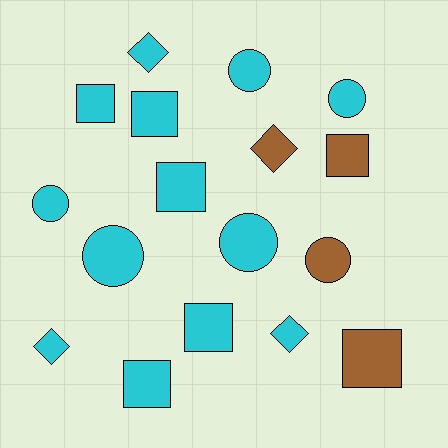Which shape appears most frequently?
Square, with 7 objects.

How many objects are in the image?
There are 17 objects.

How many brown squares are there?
There are 2 brown squares.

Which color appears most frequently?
Cyan, with 13 objects.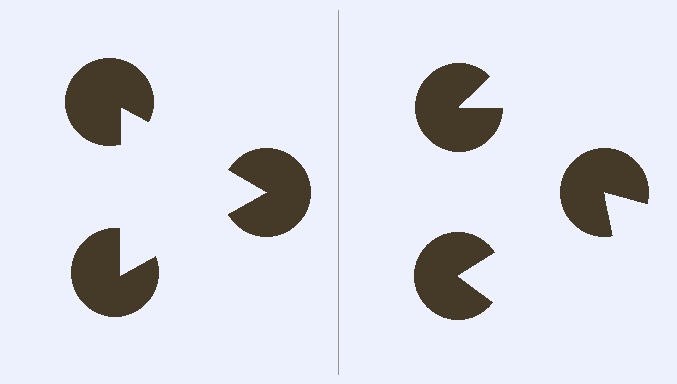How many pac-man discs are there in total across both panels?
6 — 3 on each side.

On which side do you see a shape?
An illusory triangle appears on the left side. On the right side the wedge cuts are rotated, so no coherent shape forms.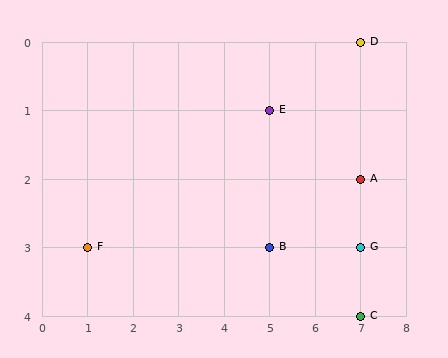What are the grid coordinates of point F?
Point F is at grid coordinates (1, 3).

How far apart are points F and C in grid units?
Points F and C are 6 columns and 1 row apart (about 6.1 grid units diagonally).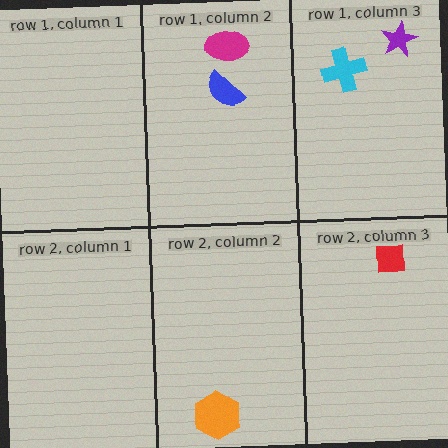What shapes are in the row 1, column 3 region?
The purple star, the cyan cross.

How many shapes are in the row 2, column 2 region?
1.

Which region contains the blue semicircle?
The row 1, column 2 region.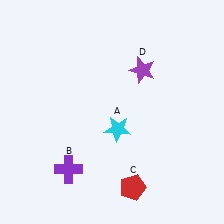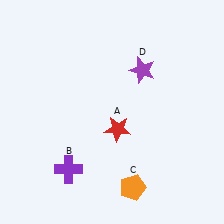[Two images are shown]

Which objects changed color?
A changed from cyan to red. C changed from red to orange.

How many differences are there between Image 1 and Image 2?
There are 2 differences between the two images.